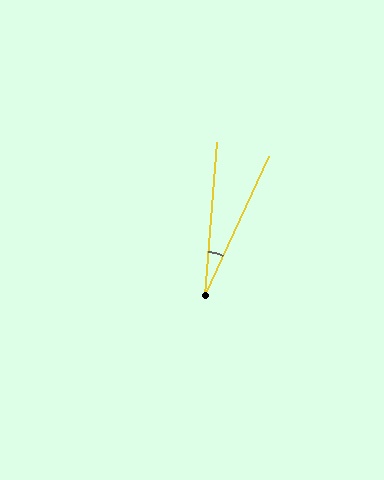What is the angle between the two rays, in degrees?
Approximately 20 degrees.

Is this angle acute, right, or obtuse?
It is acute.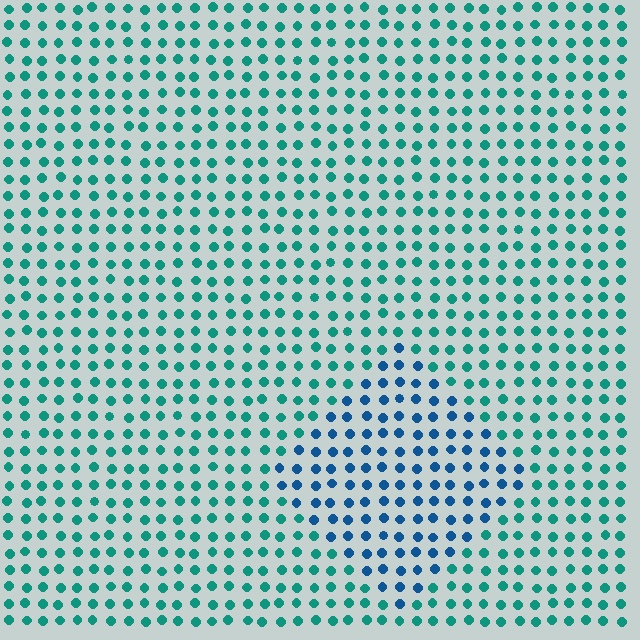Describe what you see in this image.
The image is filled with small teal elements in a uniform arrangement. A diamond-shaped region is visible where the elements are tinted to a slightly different hue, forming a subtle color boundary.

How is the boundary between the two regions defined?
The boundary is defined purely by a slight shift in hue (about 39 degrees). Spacing, size, and orientation are identical on both sides.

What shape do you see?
I see a diamond.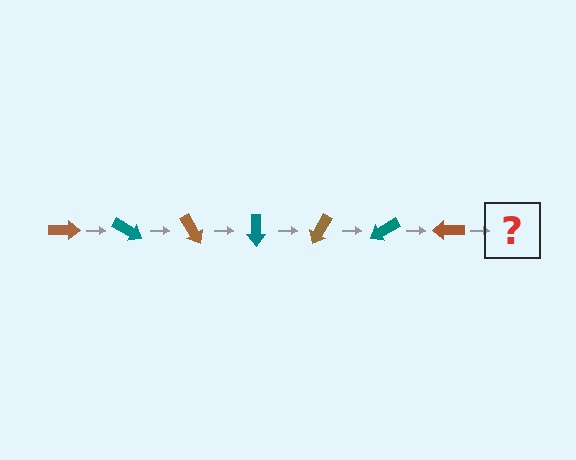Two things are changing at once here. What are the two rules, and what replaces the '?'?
The two rules are that it rotates 30 degrees each step and the color cycles through brown and teal. The '?' should be a teal arrow, rotated 210 degrees from the start.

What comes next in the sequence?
The next element should be a teal arrow, rotated 210 degrees from the start.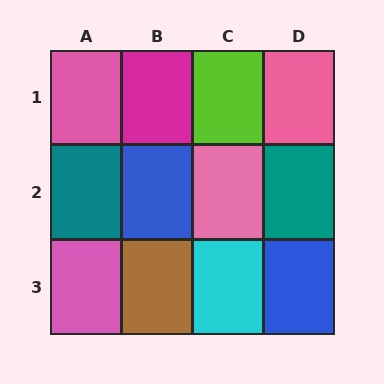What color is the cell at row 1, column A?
Pink.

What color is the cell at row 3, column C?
Cyan.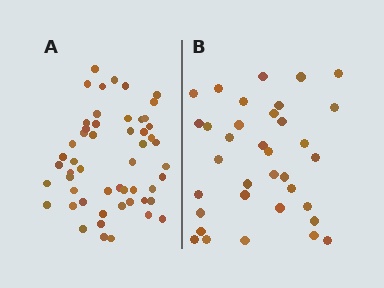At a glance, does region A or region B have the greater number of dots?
Region A (the left region) has more dots.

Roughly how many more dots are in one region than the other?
Region A has approximately 20 more dots than region B.